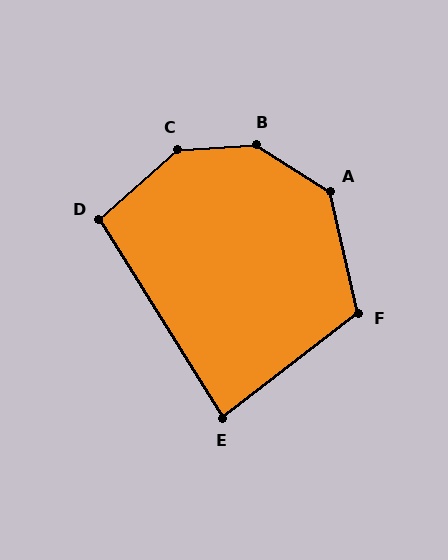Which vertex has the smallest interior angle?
E, at approximately 84 degrees.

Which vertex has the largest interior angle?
B, at approximately 145 degrees.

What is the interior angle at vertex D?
Approximately 100 degrees (obtuse).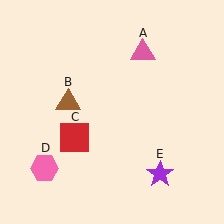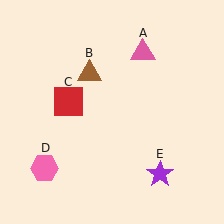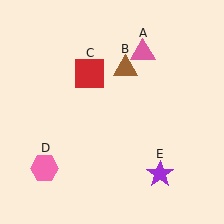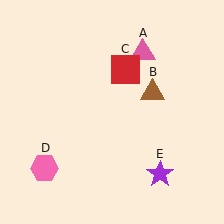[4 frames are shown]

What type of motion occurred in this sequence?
The brown triangle (object B), red square (object C) rotated clockwise around the center of the scene.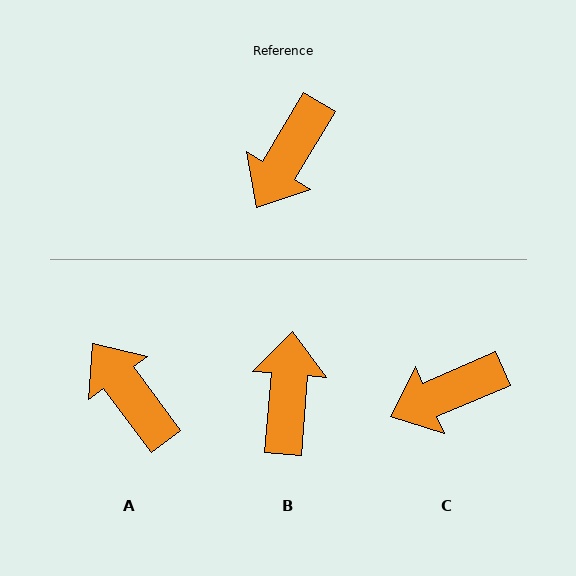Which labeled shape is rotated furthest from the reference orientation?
B, about 154 degrees away.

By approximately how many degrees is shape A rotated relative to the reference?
Approximately 113 degrees clockwise.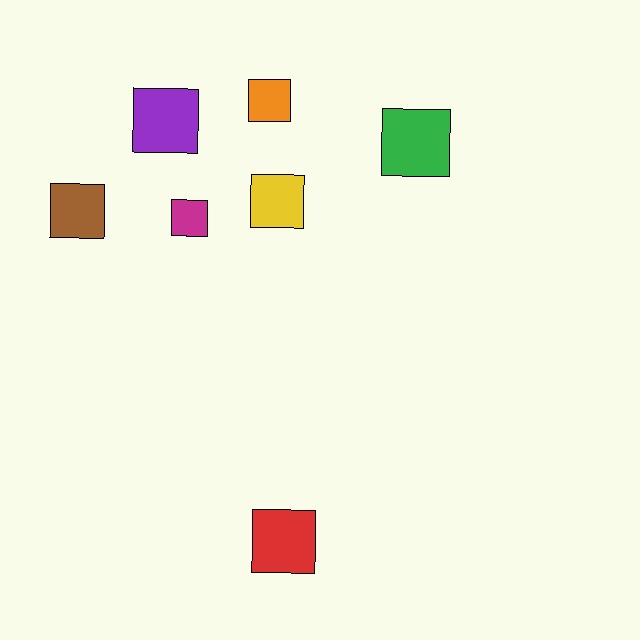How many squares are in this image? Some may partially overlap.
There are 7 squares.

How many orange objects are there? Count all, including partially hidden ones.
There is 1 orange object.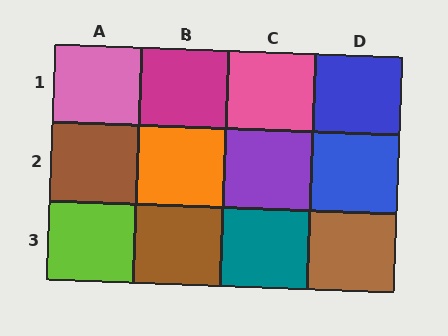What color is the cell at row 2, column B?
Orange.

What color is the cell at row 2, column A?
Brown.